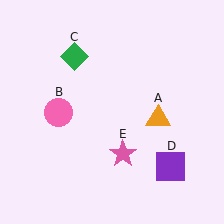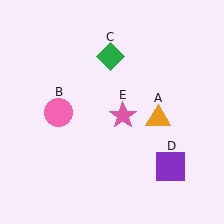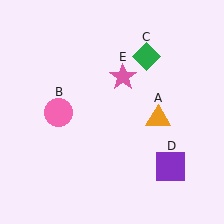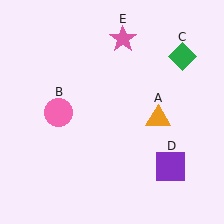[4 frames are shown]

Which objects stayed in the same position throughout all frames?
Orange triangle (object A) and pink circle (object B) and purple square (object D) remained stationary.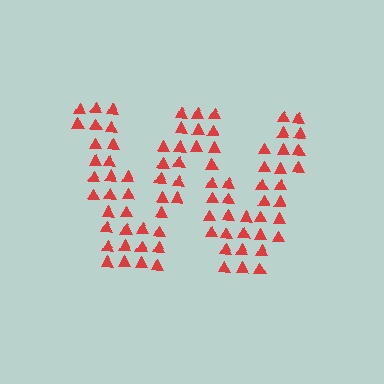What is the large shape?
The large shape is the letter W.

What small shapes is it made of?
It is made of small triangles.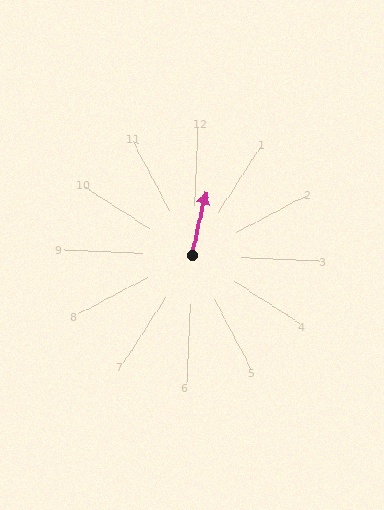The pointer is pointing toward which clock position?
Roughly 12 o'clock.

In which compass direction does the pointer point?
North.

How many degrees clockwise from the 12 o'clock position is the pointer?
Approximately 10 degrees.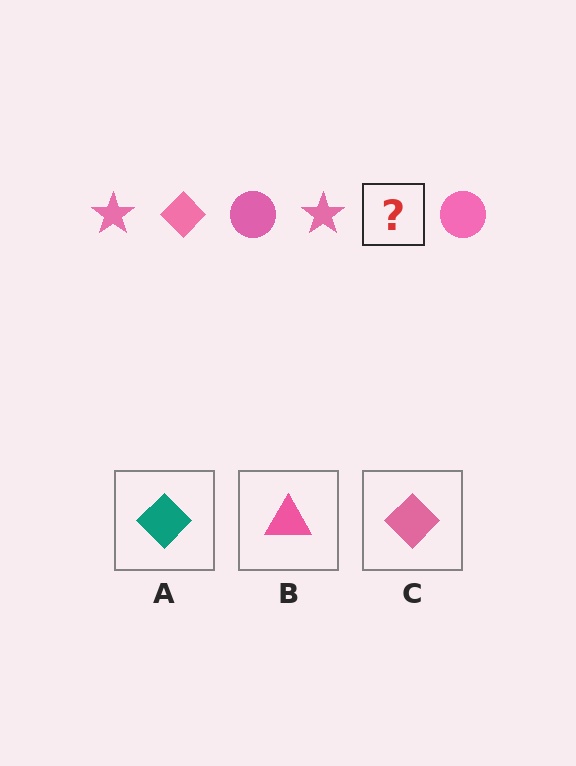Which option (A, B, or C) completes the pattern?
C.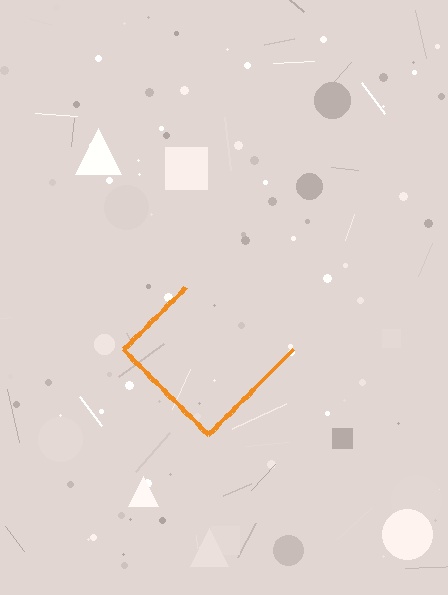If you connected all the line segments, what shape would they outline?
They would outline a diamond.